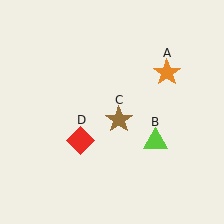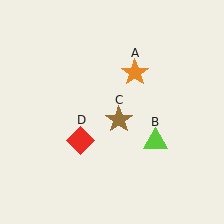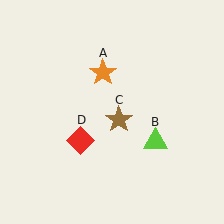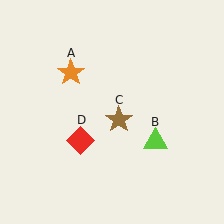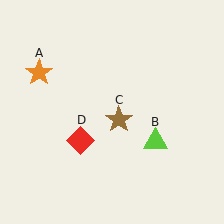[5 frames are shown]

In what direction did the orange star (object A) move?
The orange star (object A) moved left.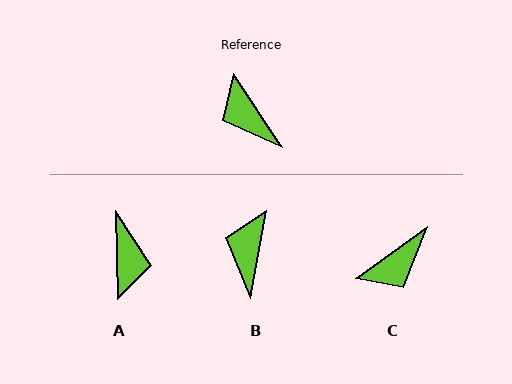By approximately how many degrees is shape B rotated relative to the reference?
Approximately 44 degrees clockwise.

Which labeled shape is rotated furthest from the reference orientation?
A, about 148 degrees away.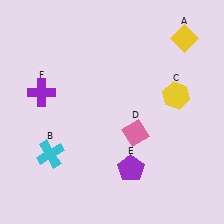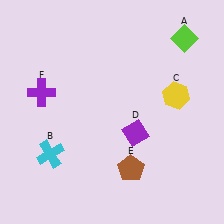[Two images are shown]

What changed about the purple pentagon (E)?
In Image 1, E is purple. In Image 2, it changed to brown.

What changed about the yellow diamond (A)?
In Image 1, A is yellow. In Image 2, it changed to lime.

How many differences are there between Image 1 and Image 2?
There are 3 differences between the two images.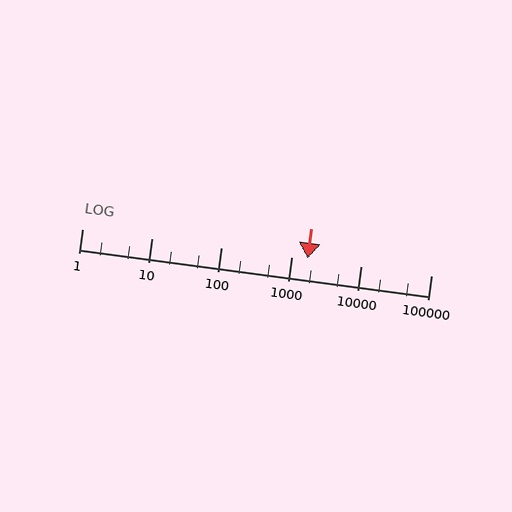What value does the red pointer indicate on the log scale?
The pointer indicates approximately 1700.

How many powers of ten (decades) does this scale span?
The scale spans 5 decades, from 1 to 100000.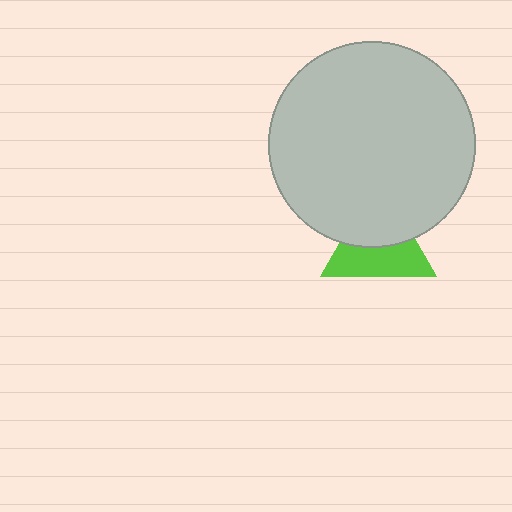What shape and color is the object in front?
The object in front is a light gray circle.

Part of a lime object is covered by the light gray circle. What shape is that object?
It is a triangle.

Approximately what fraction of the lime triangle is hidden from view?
Roughly 47% of the lime triangle is hidden behind the light gray circle.